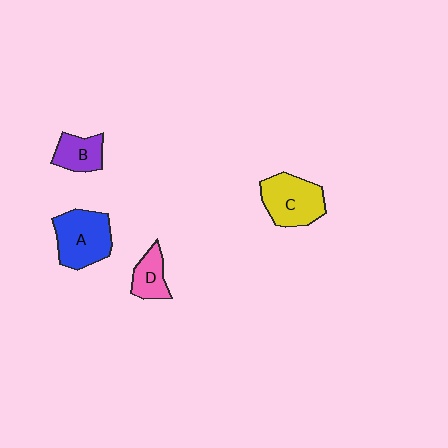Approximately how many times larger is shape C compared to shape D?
Approximately 1.8 times.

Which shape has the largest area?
Shape A (blue).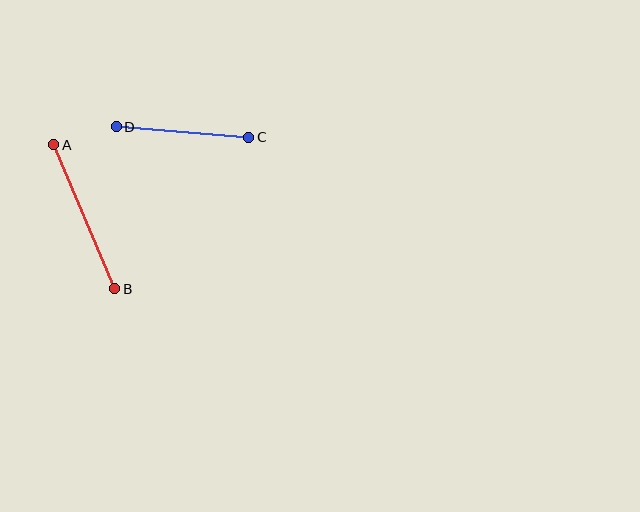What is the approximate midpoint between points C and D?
The midpoint is at approximately (183, 132) pixels.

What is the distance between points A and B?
The distance is approximately 156 pixels.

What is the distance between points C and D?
The distance is approximately 132 pixels.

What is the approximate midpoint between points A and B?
The midpoint is at approximately (84, 217) pixels.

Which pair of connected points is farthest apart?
Points A and B are farthest apart.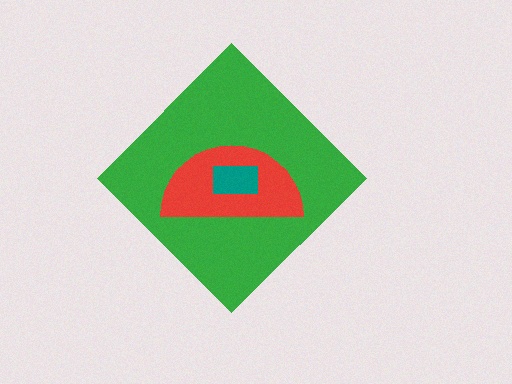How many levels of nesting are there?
3.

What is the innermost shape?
The teal rectangle.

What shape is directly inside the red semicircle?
The teal rectangle.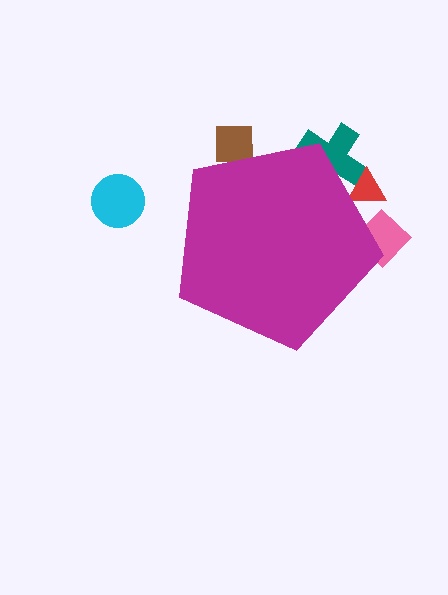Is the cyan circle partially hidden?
No, the cyan circle is fully visible.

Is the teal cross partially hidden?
Yes, the teal cross is partially hidden behind the magenta pentagon.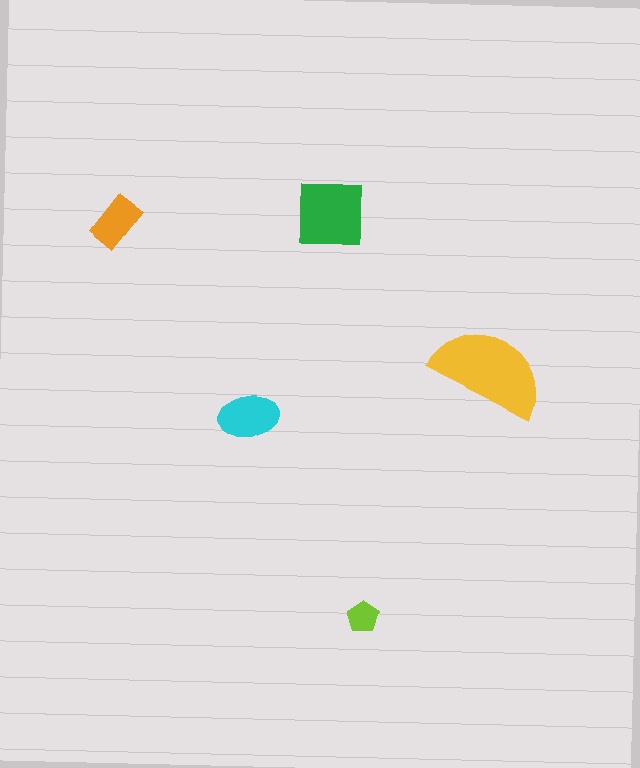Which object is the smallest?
The lime pentagon.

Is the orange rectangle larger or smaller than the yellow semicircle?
Smaller.